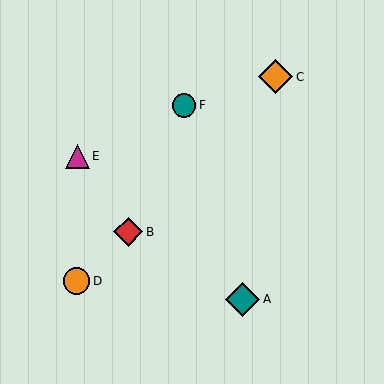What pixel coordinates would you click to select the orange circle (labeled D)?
Click at (77, 281) to select the orange circle D.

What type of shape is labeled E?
Shape E is a magenta triangle.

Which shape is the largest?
The teal diamond (labeled A) is the largest.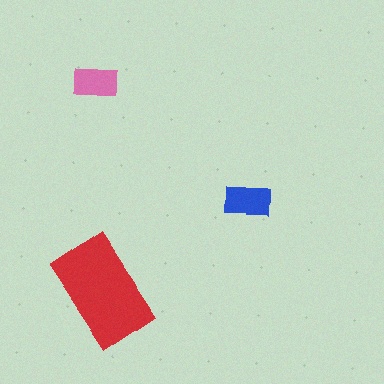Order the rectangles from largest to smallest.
the red one, the blue one, the pink one.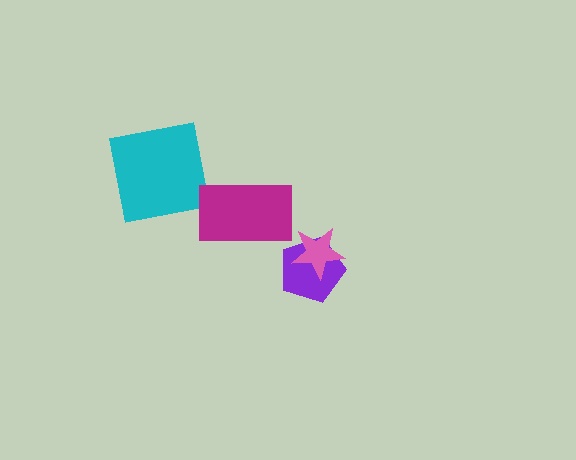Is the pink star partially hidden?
No, no other shape covers it.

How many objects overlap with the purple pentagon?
1 object overlaps with the purple pentagon.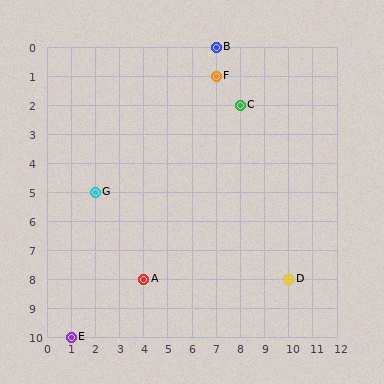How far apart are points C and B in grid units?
Points C and B are 1 column and 2 rows apart (about 2.2 grid units diagonally).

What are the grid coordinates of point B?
Point B is at grid coordinates (7, 0).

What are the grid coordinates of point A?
Point A is at grid coordinates (4, 8).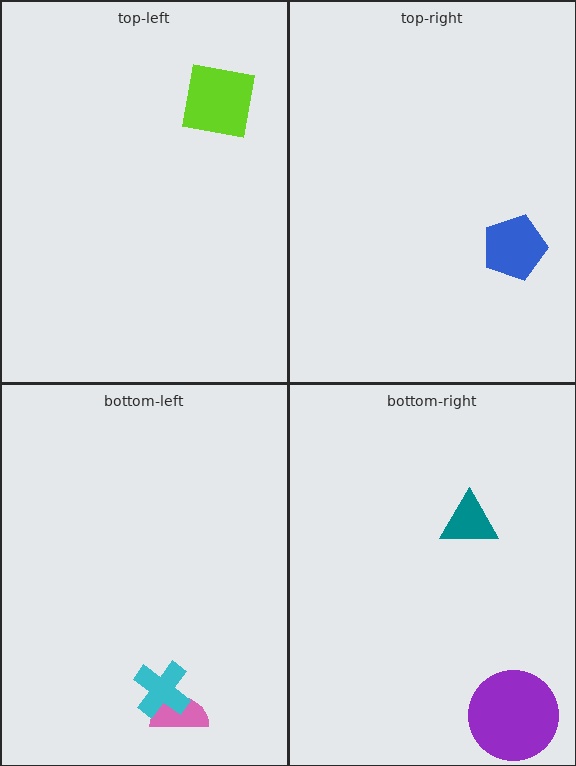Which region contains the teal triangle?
The bottom-right region.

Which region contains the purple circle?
The bottom-right region.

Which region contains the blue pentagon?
The top-right region.